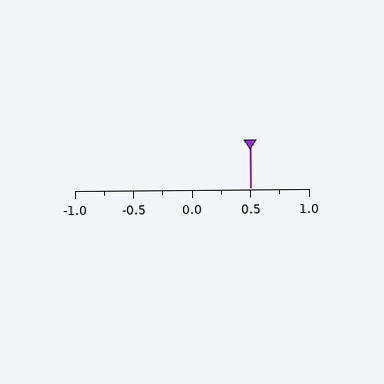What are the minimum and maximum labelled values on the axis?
The axis runs from -1.0 to 1.0.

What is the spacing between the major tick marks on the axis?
The major ticks are spaced 0.5 apart.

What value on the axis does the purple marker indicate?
The marker indicates approximately 0.5.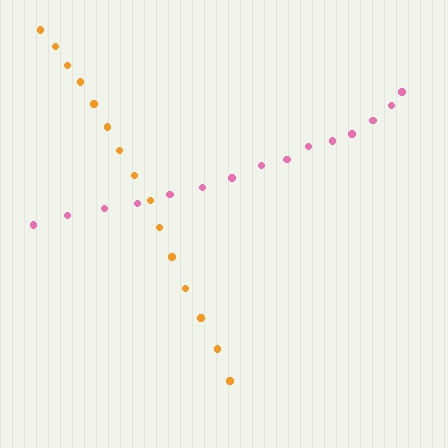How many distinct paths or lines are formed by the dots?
There are 2 distinct paths.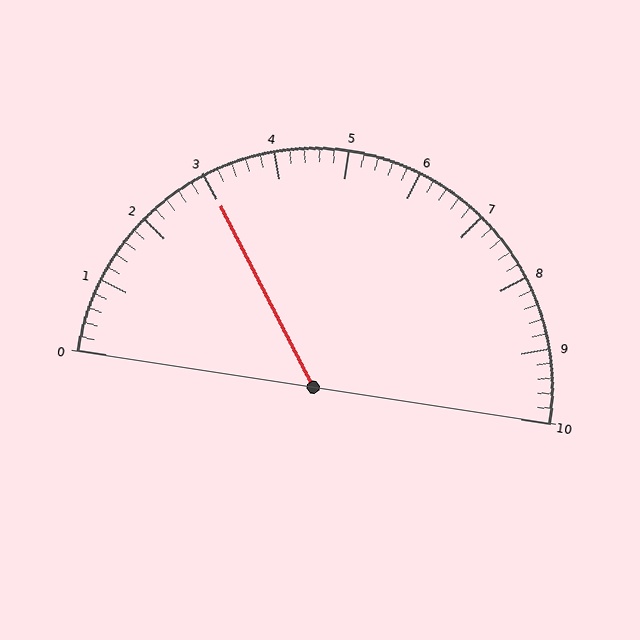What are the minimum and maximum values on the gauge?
The gauge ranges from 0 to 10.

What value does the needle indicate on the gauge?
The needle indicates approximately 3.0.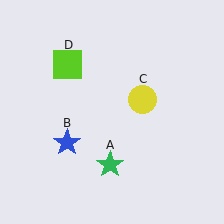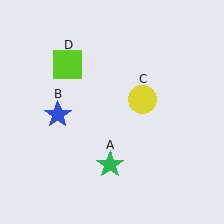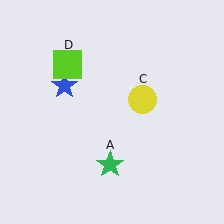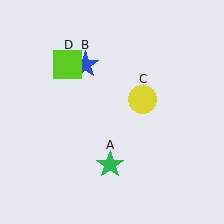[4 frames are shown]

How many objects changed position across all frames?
1 object changed position: blue star (object B).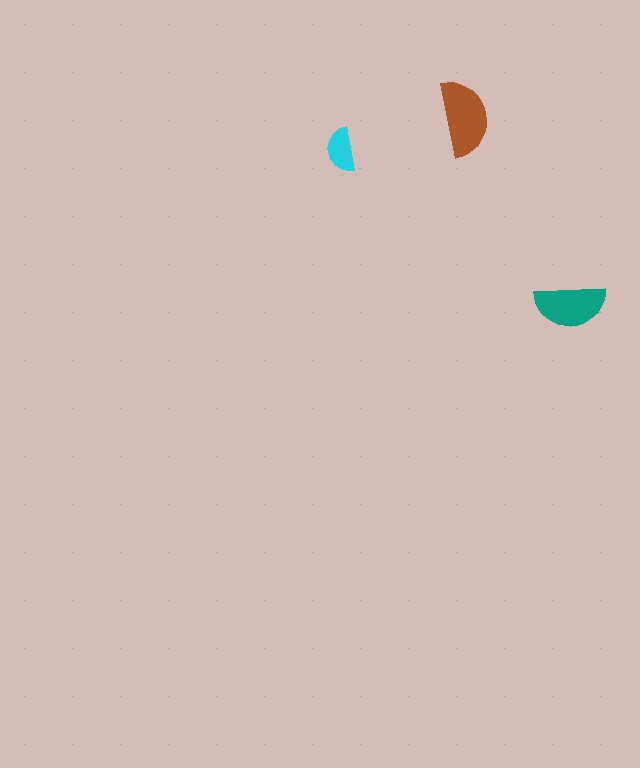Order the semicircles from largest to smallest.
the brown one, the teal one, the cyan one.